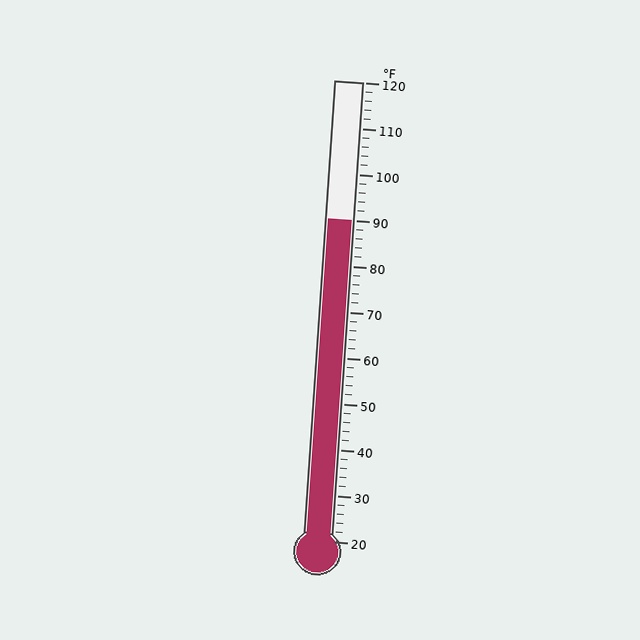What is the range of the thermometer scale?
The thermometer scale ranges from 20°F to 120°F.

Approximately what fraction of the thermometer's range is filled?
The thermometer is filled to approximately 70% of its range.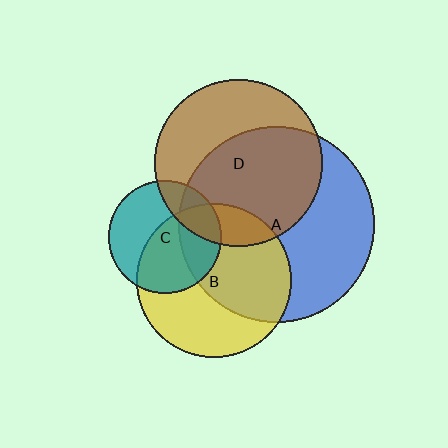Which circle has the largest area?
Circle A (blue).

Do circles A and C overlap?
Yes.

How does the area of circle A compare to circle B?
Approximately 1.6 times.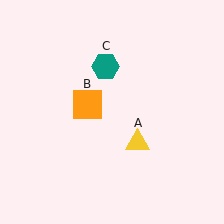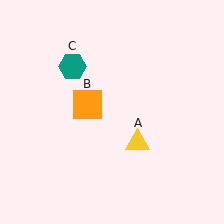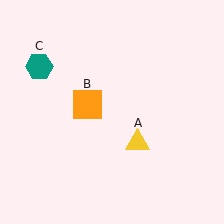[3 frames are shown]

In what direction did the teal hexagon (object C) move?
The teal hexagon (object C) moved left.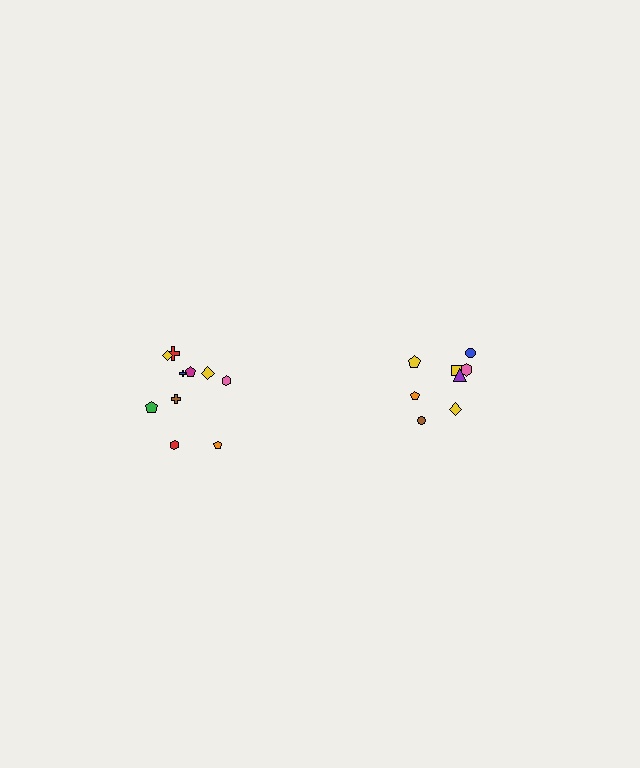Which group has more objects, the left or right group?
The left group.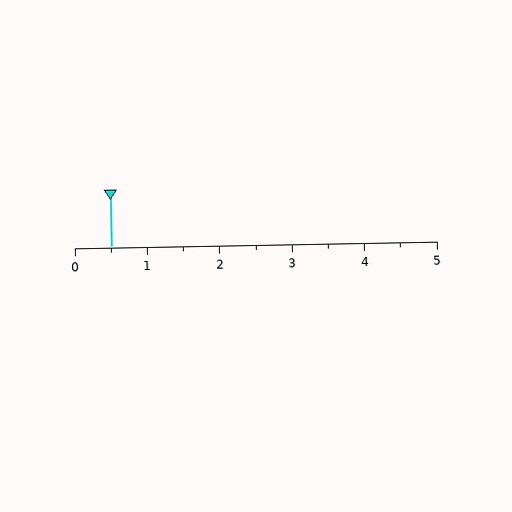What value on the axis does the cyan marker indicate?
The marker indicates approximately 0.5.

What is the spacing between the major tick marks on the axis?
The major ticks are spaced 1 apart.